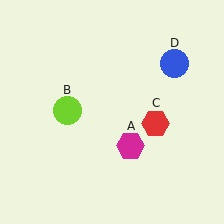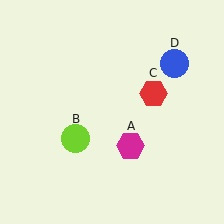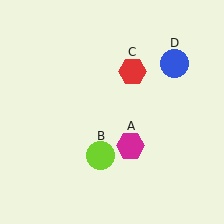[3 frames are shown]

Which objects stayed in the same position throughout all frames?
Magenta hexagon (object A) and blue circle (object D) remained stationary.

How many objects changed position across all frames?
2 objects changed position: lime circle (object B), red hexagon (object C).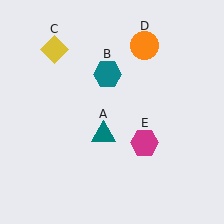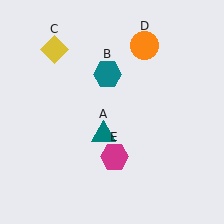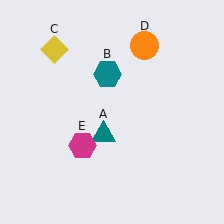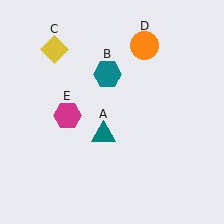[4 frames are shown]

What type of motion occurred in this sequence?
The magenta hexagon (object E) rotated clockwise around the center of the scene.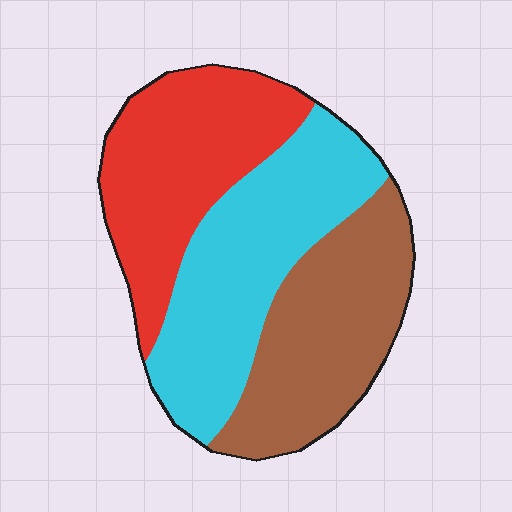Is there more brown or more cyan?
Cyan.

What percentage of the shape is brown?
Brown covers 32% of the shape.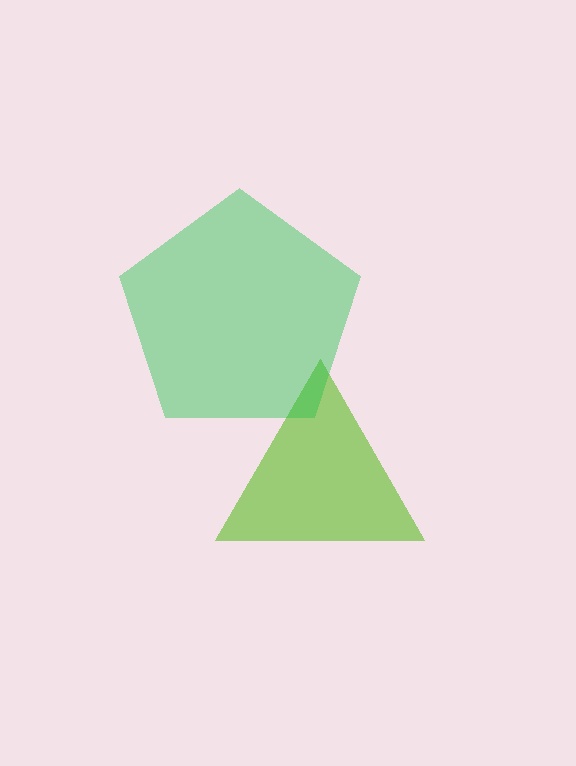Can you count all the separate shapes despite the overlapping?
Yes, there are 2 separate shapes.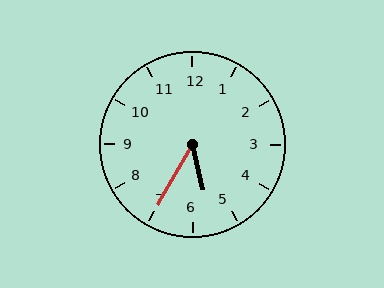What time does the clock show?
5:35.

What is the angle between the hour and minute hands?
Approximately 42 degrees.